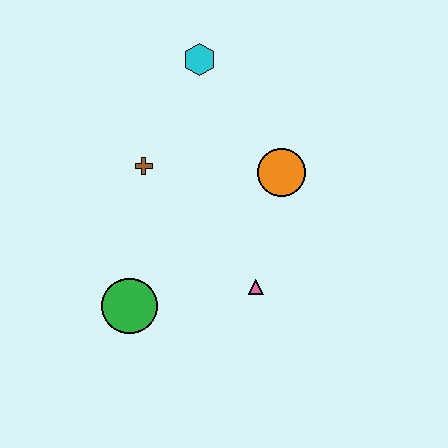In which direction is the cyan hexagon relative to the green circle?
The cyan hexagon is above the green circle.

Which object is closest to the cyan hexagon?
The brown cross is closest to the cyan hexagon.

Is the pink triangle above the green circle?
Yes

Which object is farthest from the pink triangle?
The cyan hexagon is farthest from the pink triangle.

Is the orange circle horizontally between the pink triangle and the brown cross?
No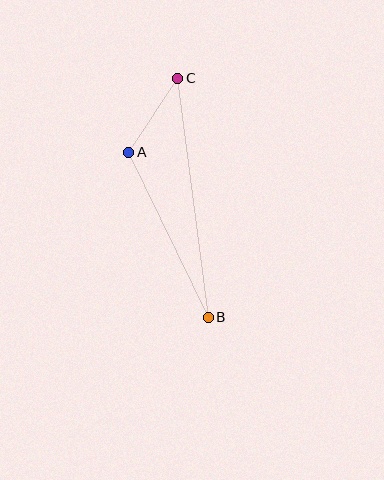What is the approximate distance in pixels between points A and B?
The distance between A and B is approximately 183 pixels.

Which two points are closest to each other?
Points A and C are closest to each other.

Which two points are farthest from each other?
Points B and C are farthest from each other.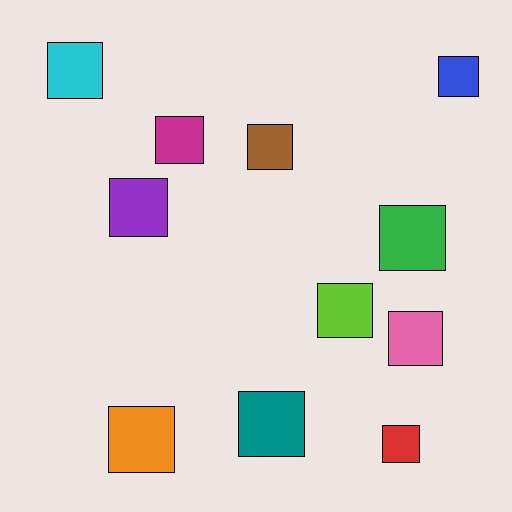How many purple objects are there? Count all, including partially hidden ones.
There is 1 purple object.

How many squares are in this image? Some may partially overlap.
There are 11 squares.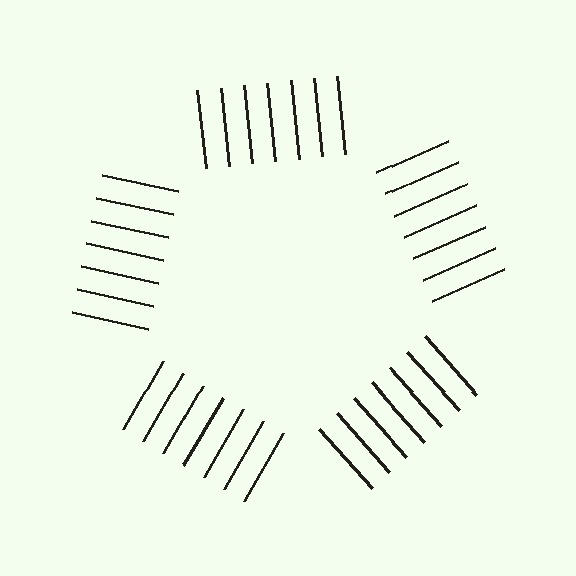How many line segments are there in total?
35 — 7 along each of the 5 edges.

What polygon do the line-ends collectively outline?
An illusory pentagon — the line segments terminate on its edges but no continuous stroke is drawn.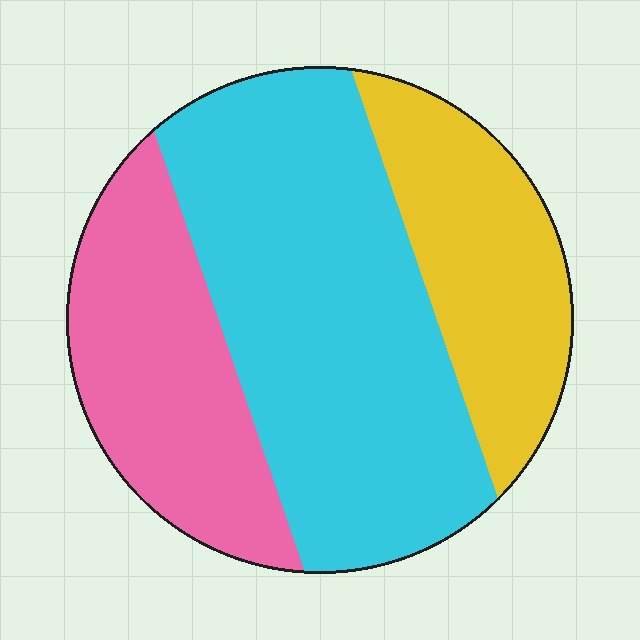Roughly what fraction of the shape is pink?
Pink covers about 25% of the shape.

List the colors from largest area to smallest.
From largest to smallest: cyan, pink, yellow.